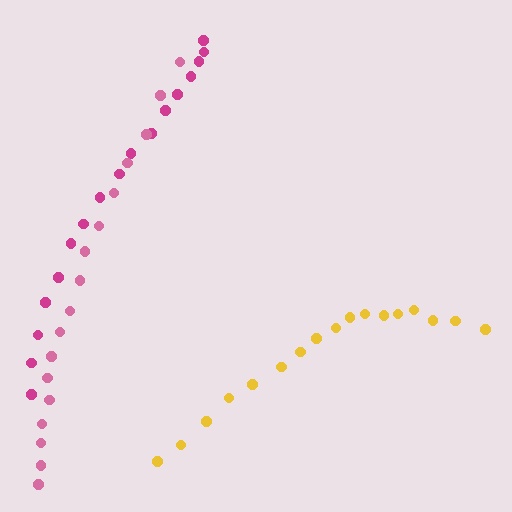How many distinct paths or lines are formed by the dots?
There are 3 distinct paths.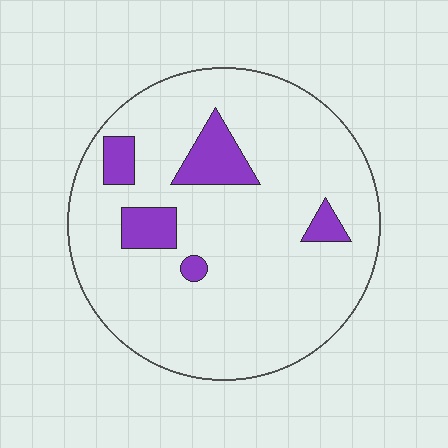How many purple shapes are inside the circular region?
5.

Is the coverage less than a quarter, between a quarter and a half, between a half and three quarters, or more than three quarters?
Less than a quarter.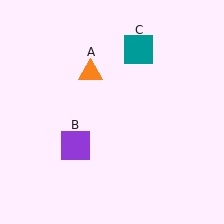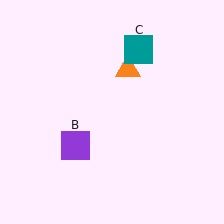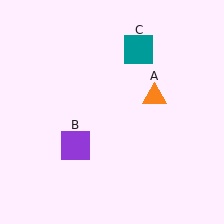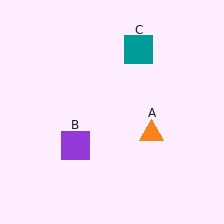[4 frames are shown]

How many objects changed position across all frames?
1 object changed position: orange triangle (object A).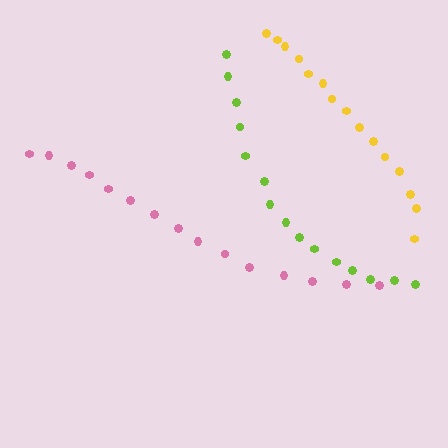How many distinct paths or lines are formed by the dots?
There are 3 distinct paths.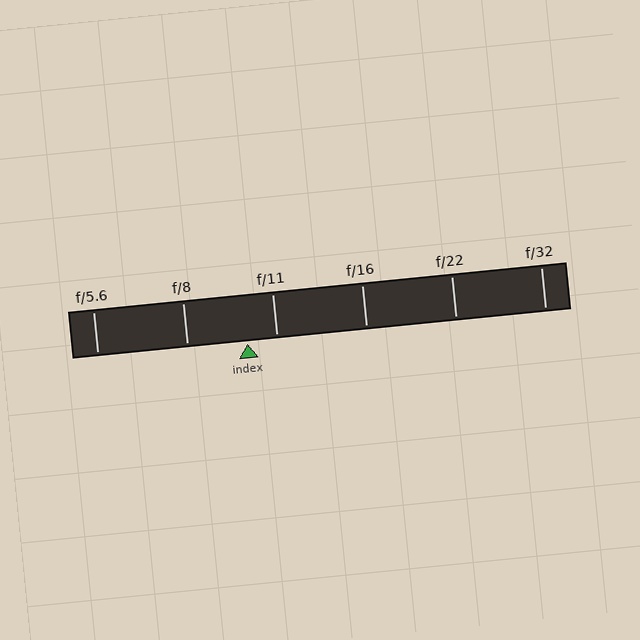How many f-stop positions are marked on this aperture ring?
There are 6 f-stop positions marked.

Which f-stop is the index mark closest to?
The index mark is closest to f/11.